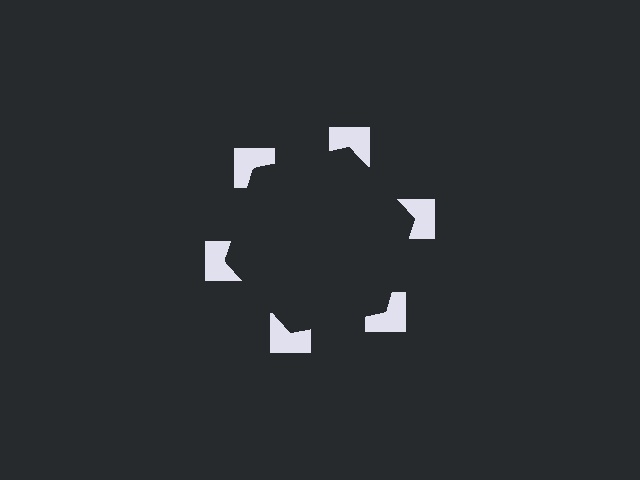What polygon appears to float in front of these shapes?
An illusory hexagon — its edges are inferred from the aligned wedge cuts in the notched squares, not physically drawn.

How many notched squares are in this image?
There are 6 — one at each vertex of the illusory hexagon.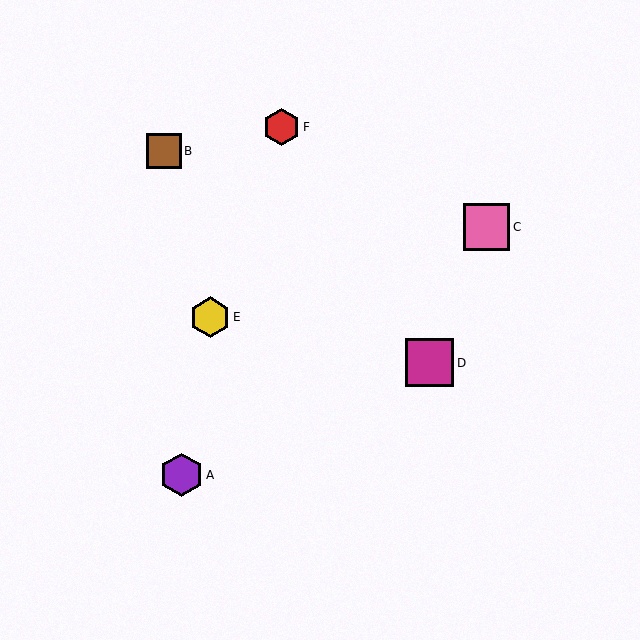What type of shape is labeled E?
Shape E is a yellow hexagon.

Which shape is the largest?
The magenta square (labeled D) is the largest.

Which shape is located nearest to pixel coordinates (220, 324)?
The yellow hexagon (labeled E) at (210, 317) is nearest to that location.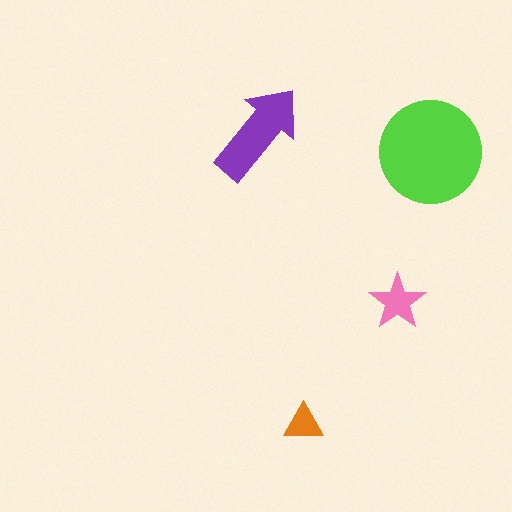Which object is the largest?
The lime circle.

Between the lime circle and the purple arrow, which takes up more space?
The lime circle.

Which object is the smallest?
The orange triangle.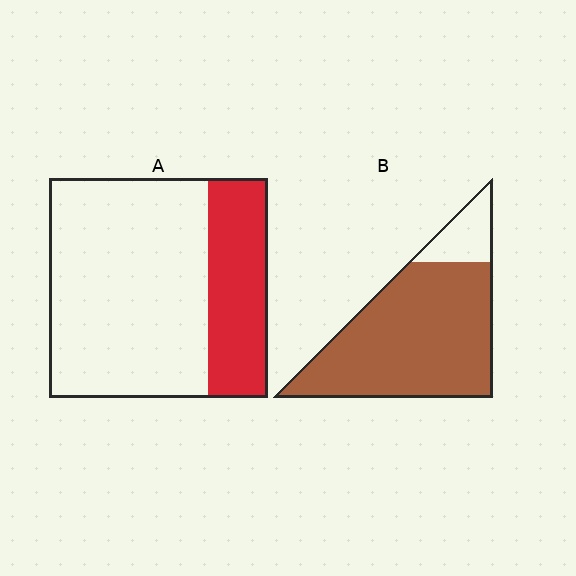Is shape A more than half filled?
No.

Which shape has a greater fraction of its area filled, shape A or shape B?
Shape B.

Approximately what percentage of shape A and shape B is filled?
A is approximately 25% and B is approximately 85%.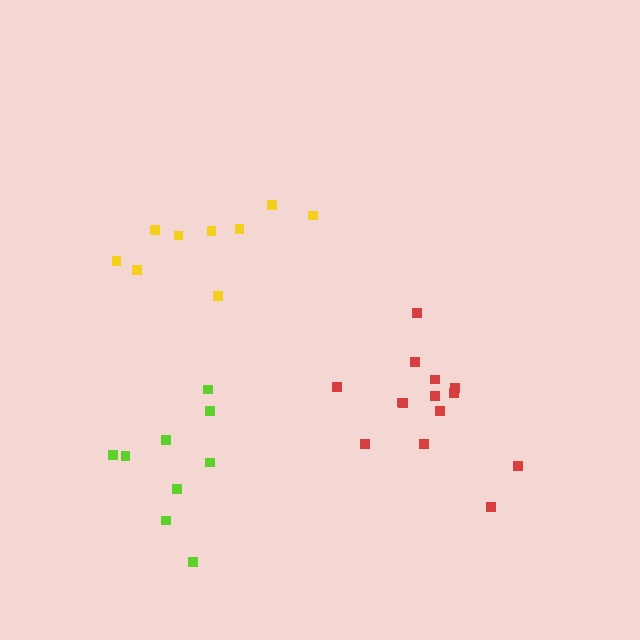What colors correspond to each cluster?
The clusters are colored: lime, yellow, red.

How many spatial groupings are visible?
There are 3 spatial groupings.